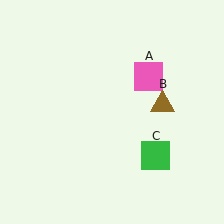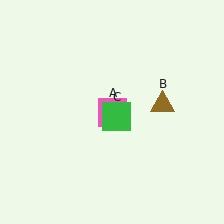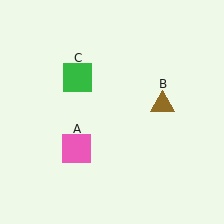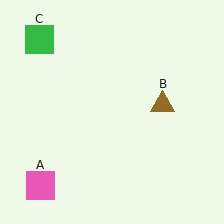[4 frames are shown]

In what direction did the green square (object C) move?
The green square (object C) moved up and to the left.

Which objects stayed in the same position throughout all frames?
Brown triangle (object B) remained stationary.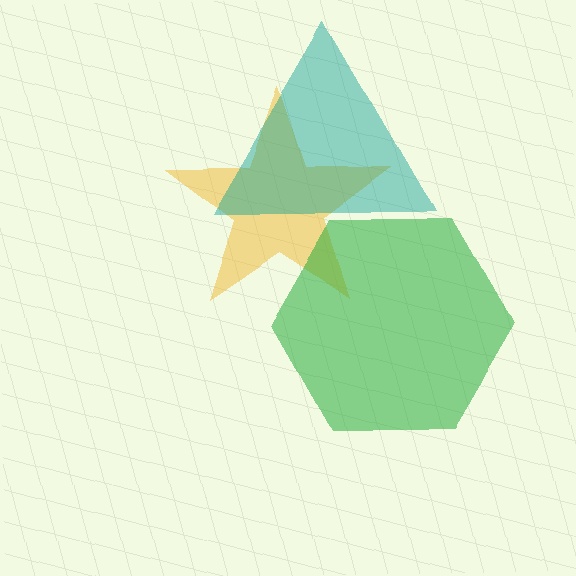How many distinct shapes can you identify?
There are 3 distinct shapes: a yellow star, a teal triangle, a green hexagon.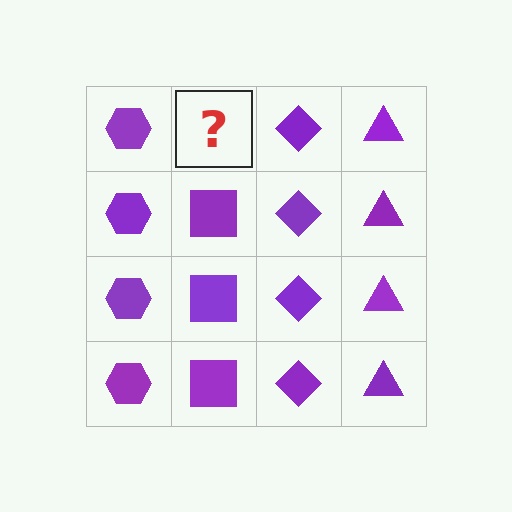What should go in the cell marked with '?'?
The missing cell should contain a purple square.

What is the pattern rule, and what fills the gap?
The rule is that each column has a consistent shape. The gap should be filled with a purple square.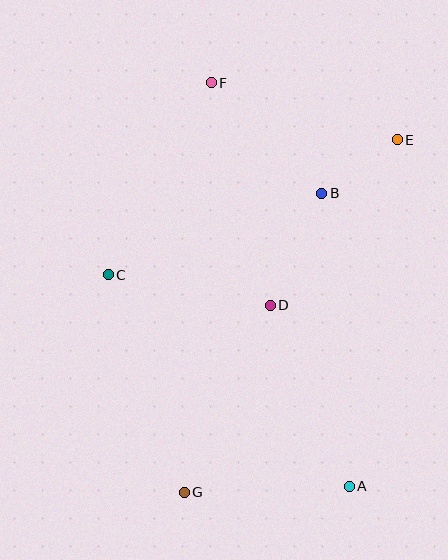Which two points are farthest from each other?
Points A and F are farthest from each other.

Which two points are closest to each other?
Points B and E are closest to each other.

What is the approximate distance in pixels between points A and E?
The distance between A and E is approximately 350 pixels.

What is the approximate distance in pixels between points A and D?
The distance between A and D is approximately 197 pixels.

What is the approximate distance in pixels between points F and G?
The distance between F and G is approximately 410 pixels.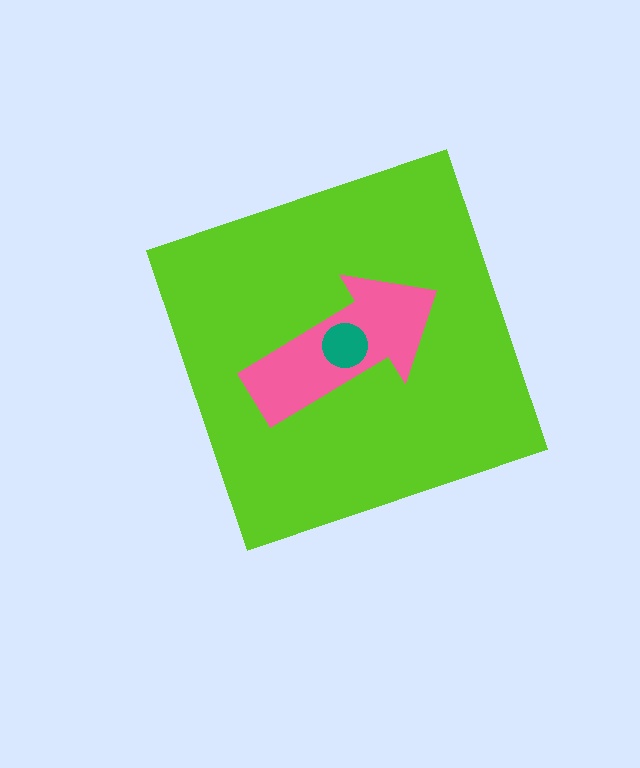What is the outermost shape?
The lime diamond.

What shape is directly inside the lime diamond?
The pink arrow.